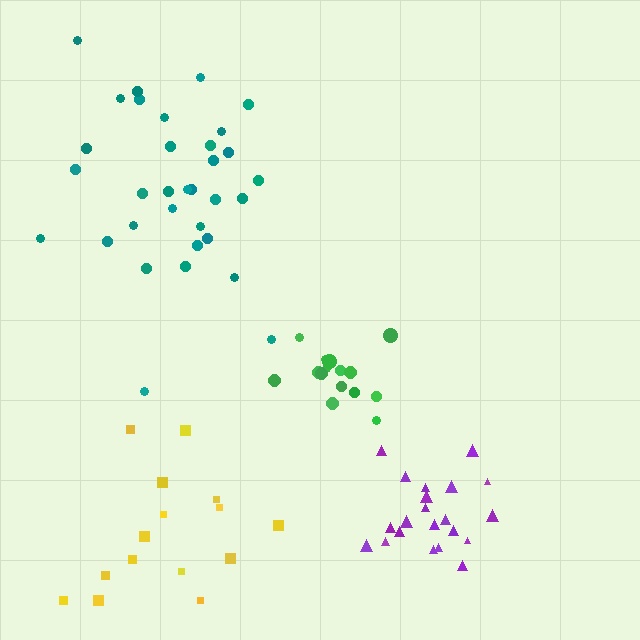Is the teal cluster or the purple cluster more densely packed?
Purple.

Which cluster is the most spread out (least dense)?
Yellow.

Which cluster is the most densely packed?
Green.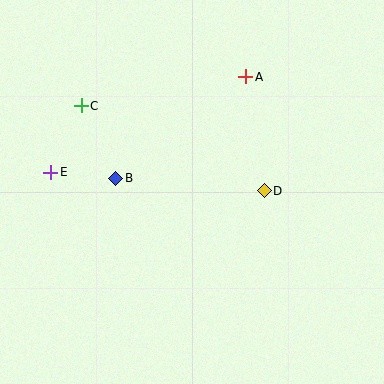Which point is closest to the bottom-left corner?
Point E is closest to the bottom-left corner.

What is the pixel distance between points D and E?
The distance between D and E is 215 pixels.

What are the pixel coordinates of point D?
Point D is at (264, 191).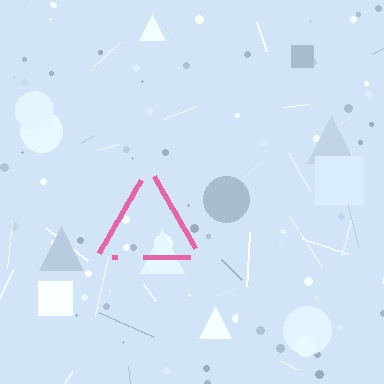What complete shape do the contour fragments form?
The contour fragments form a triangle.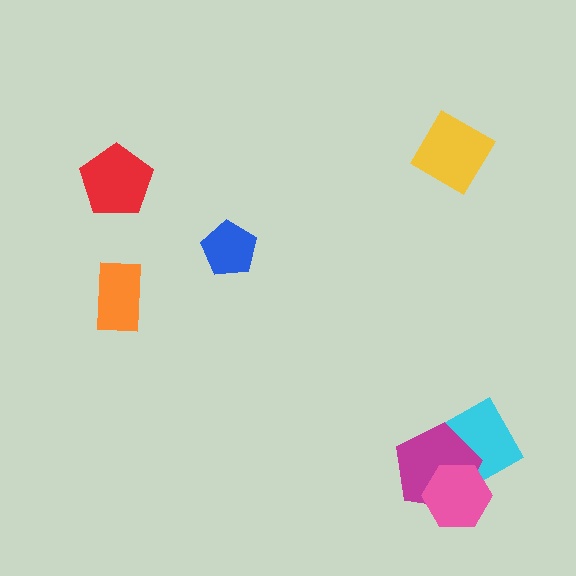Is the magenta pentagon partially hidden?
Yes, it is partially covered by another shape.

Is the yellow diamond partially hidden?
No, no other shape covers it.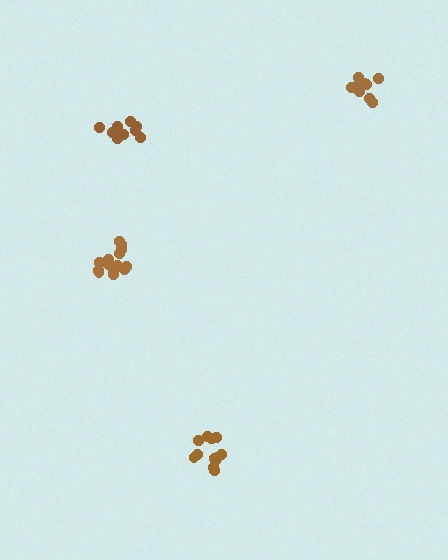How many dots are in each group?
Group 1: 9 dots, Group 2: 12 dots, Group 3: 14 dots, Group 4: 9 dots (44 total).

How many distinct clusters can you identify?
There are 4 distinct clusters.